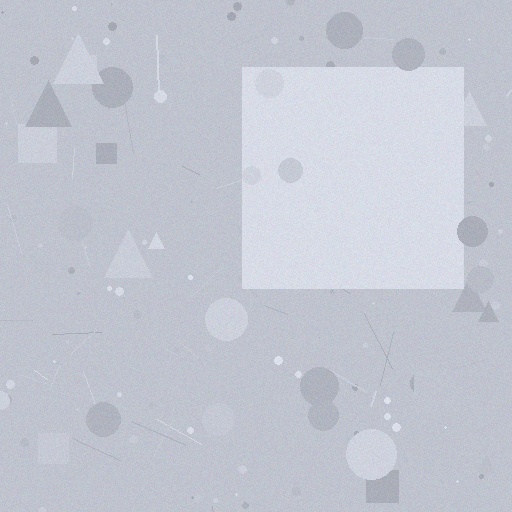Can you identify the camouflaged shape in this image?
The camouflaged shape is a square.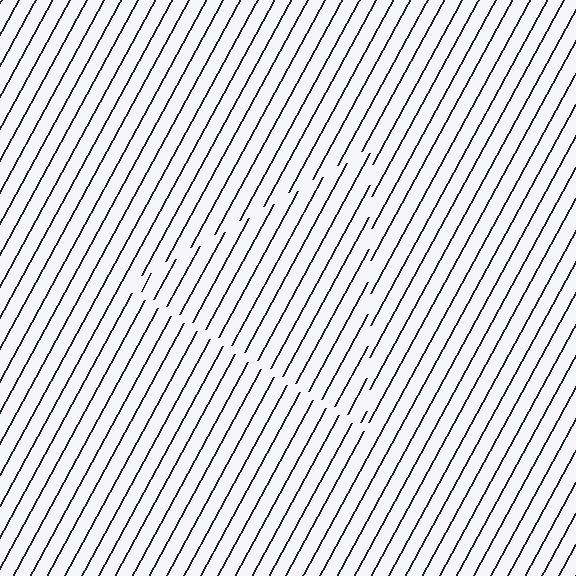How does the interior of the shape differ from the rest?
The interior of the shape contains the same grating, shifted by half a period — the contour is defined by the phase discontinuity where line-ends from the inner and outer gratings abut.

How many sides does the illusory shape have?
3 sides — the line-ends trace a triangle.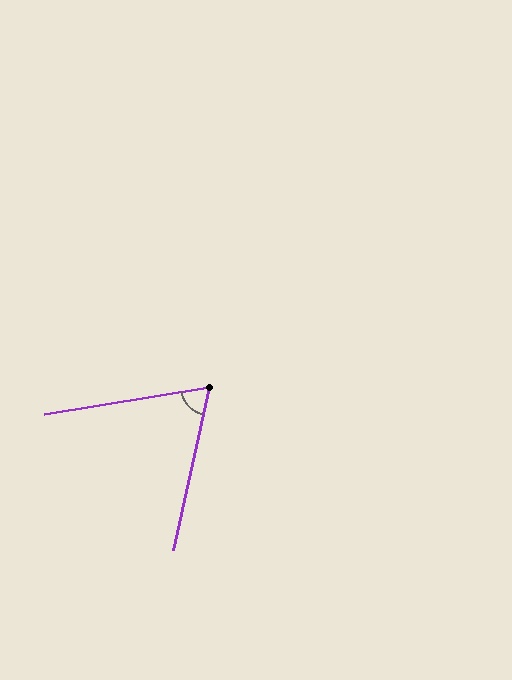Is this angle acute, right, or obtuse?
It is acute.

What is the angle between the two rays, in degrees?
Approximately 68 degrees.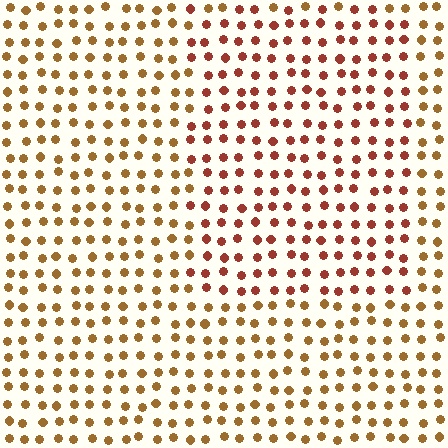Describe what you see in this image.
The image is filled with small brown elements in a uniform arrangement. A rectangle-shaped region is visible where the elements are tinted to a slightly different hue, forming a subtle color boundary.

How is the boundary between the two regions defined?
The boundary is defined purely by a slight shift in hue (about 30 degrees). Spacing, size, and orientation are identical on both sides.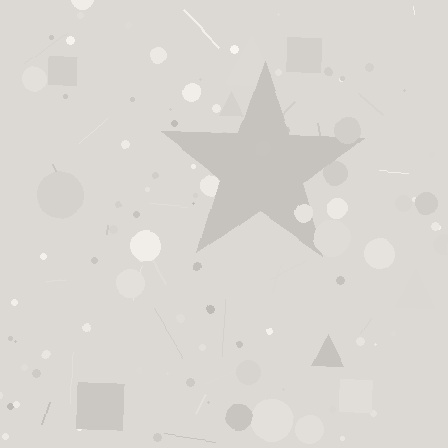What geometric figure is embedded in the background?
A star is embedded in the background.